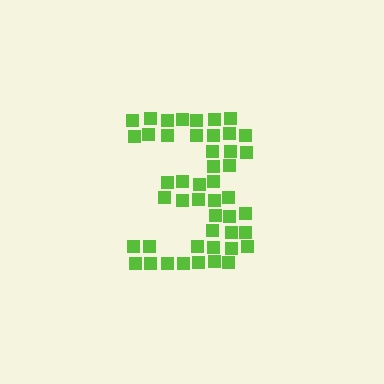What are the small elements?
The small elements are squares.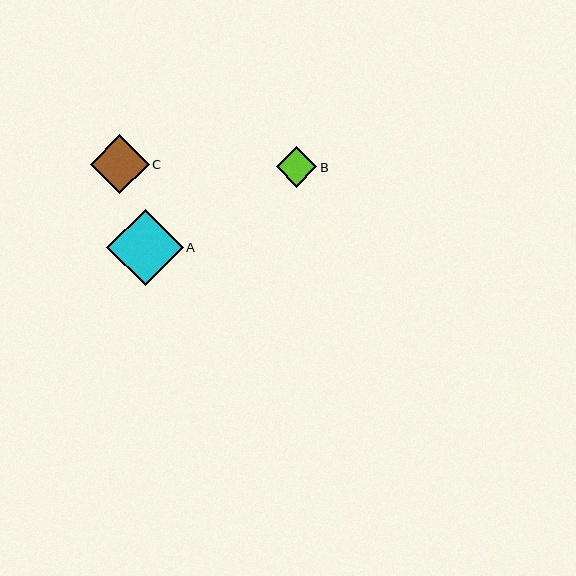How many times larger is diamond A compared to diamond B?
Diamond A is approximately 1.9 times the size of diamond B.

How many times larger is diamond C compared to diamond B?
Diamond C is approximately 1.5 times the size of diamond B.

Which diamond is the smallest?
Diamond B is the smallest with a size of approximately 40 pixels.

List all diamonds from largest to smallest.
From largest to smallest: A, C, B.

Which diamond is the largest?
Diamond A is the largest with a size of approximately 77 pixels.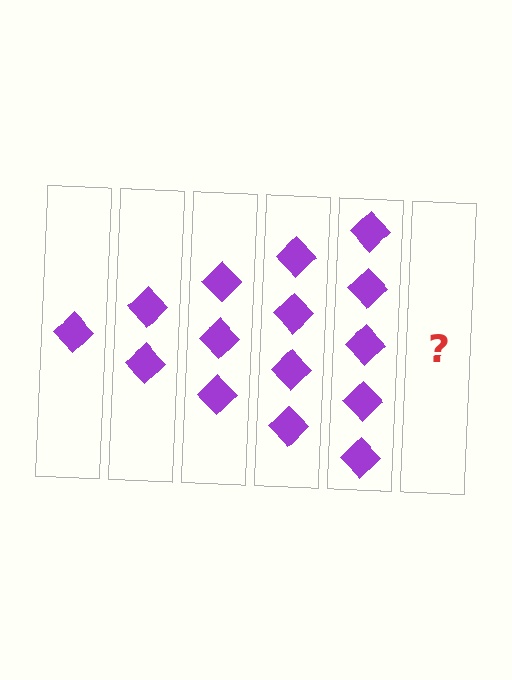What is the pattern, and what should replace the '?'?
The pattern is that each step adds one more diamond. The '?' should be 6 diamonds.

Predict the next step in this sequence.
The next step is 6 diamonds.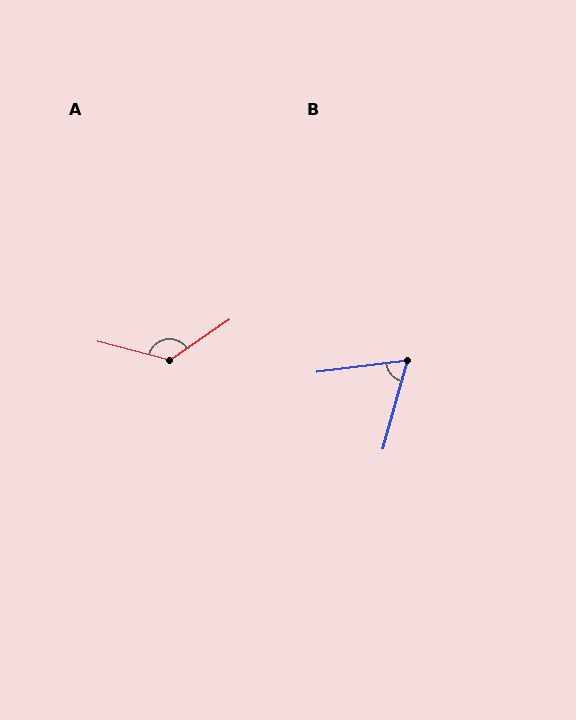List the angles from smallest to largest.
B (67°), A (131°).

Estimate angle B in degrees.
Approximately 67 degrees.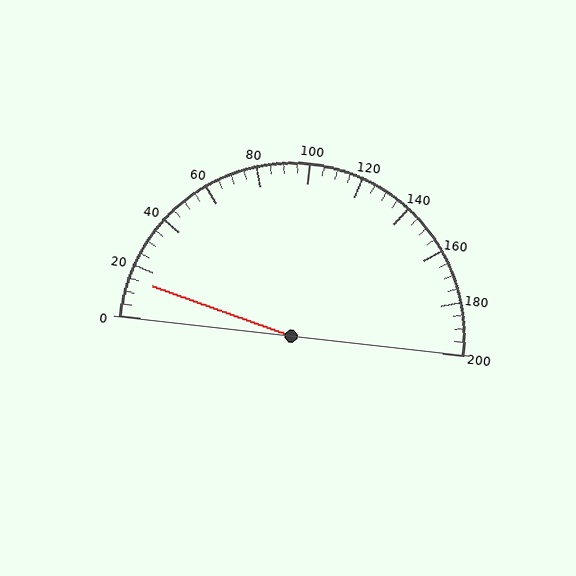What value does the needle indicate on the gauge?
The needle indicates approximately 15.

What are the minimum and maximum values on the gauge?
The gauge ranges from 0 to 200.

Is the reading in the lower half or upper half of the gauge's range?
The reading is in the lower half of the range (0 to 200).